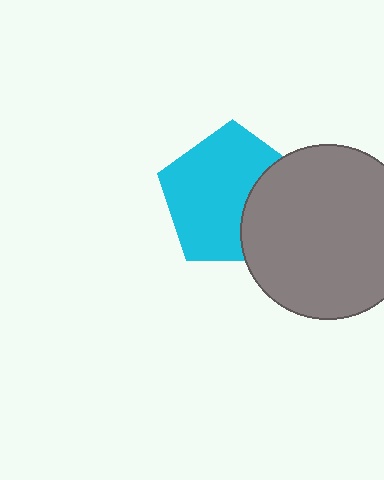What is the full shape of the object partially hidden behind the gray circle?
The partially hidden object is a cyan pentagon.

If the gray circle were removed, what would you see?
You would see the complete cyan pentagon.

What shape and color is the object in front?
The object in front is a gray circle.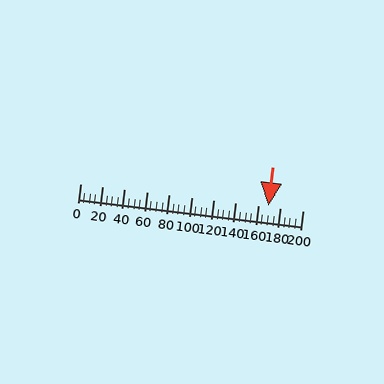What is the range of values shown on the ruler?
The ruler shows values from 0 to 200.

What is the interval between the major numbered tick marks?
The major tick marks are spaced 20 units apart.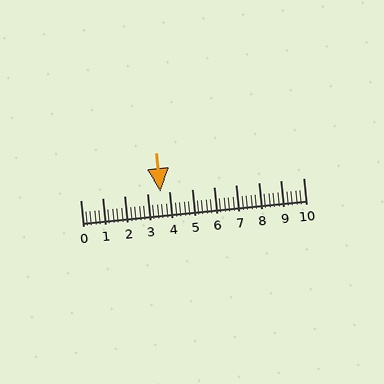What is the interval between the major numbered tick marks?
The major tick marks are spaced 1 units apart.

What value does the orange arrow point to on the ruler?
The orange arrow points to approximately 3.6.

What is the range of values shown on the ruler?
The ruler shows values from 0 to 10.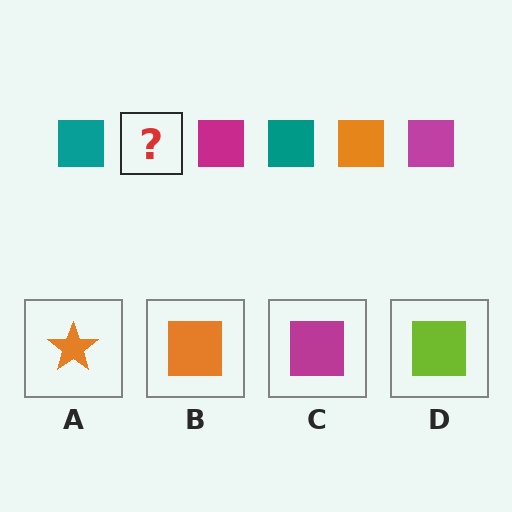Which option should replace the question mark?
Option B.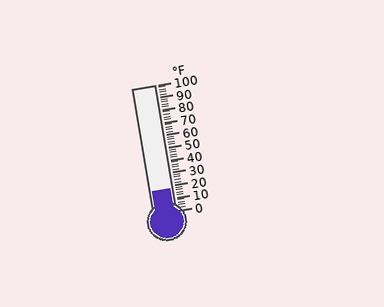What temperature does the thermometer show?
The thermometer shows approximately 18°F.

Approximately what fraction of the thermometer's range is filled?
The thermometer is filled to approximately 20% of its range.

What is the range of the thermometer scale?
The thermometer scale ranges from 0°F to 100°F.